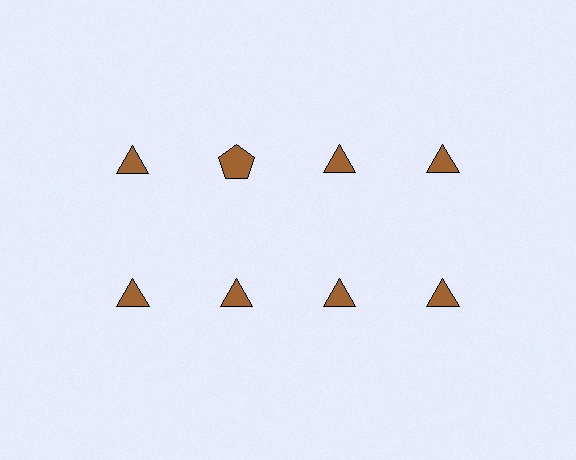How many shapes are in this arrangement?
There are 8 shapes arranged in a grid pattern.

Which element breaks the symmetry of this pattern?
The brown pentagon in the top row, second from left column breaks the symmetry. All other shapes are brown triangles.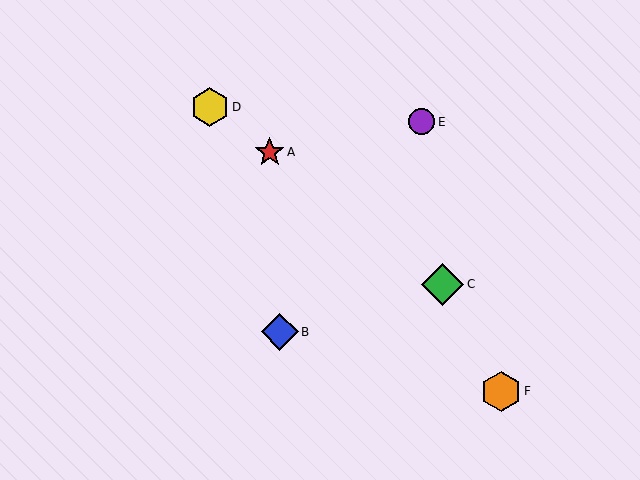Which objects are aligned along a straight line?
Objects A, C, D are aligned along a straight line.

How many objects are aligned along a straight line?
3 objects (A, C, D) are aligned along a straight line.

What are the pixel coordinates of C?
Object C is at (443, 284).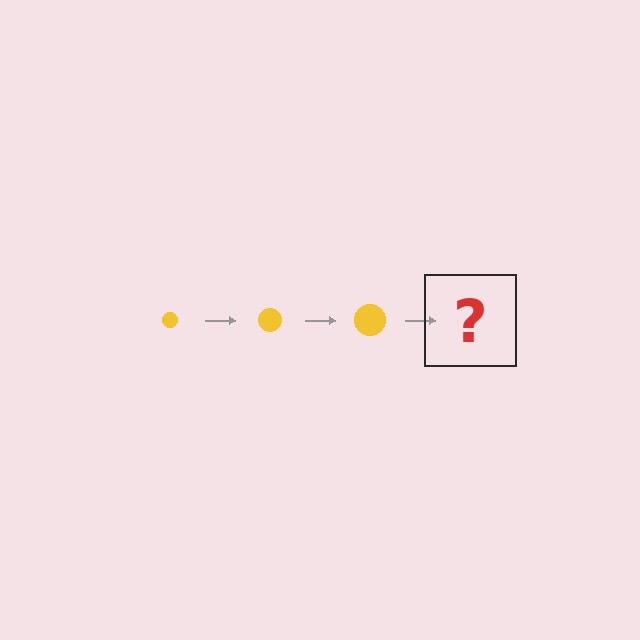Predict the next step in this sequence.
The next step is a yellow circle, larger than the previous one.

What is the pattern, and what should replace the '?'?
The pattern is that the circle gets progressively larger each step. The '?' should be a yellow circle, larger than the previous one.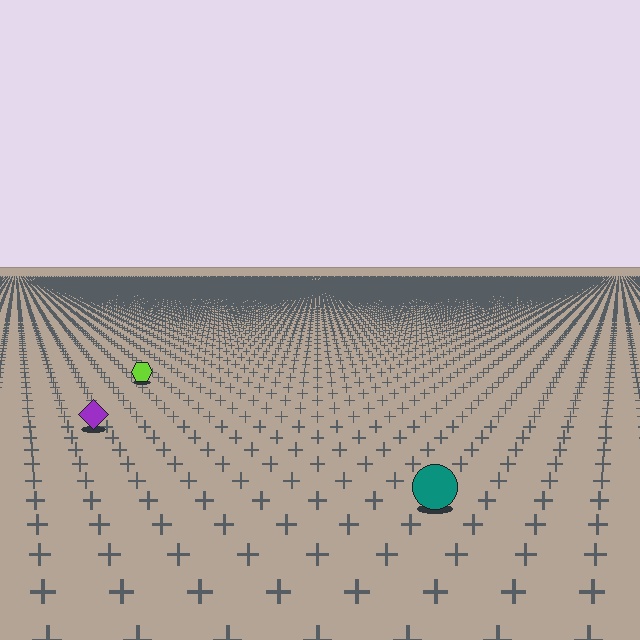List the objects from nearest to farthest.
From nearest to farthest: the teal circle, the purple diamond, the lime hexagon.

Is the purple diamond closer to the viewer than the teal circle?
No. The teal circle is closer — you can tell from the texture gradient: the ground texture is coarser near it.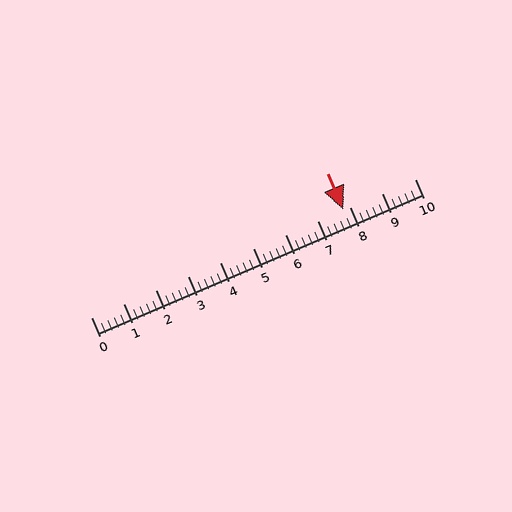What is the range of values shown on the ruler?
The ruler shows values from 0 to 10.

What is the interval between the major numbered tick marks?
The major tick marks are spaced 1 units apart.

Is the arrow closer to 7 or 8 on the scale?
The arrow is closer to 8.